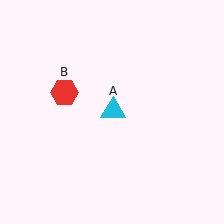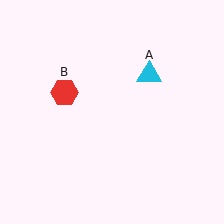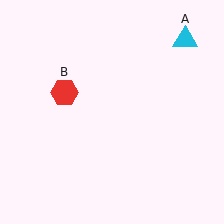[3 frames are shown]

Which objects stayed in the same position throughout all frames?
Red hexagon (object B) remained stationary.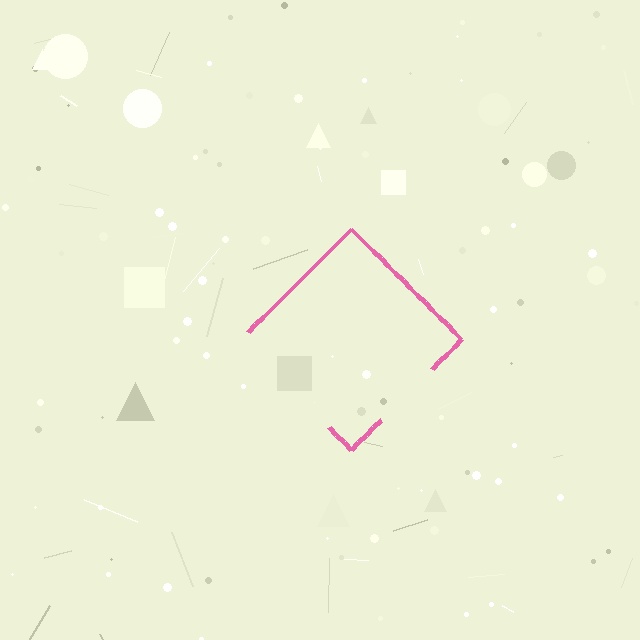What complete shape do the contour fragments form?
The contour fragments form a diamond.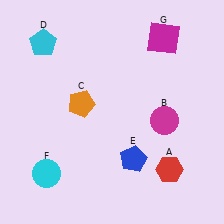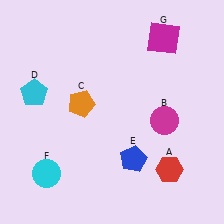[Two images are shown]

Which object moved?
The cyan pentagon (D) moved down.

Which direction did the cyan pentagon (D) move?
The cyan pentagon (D) moved down.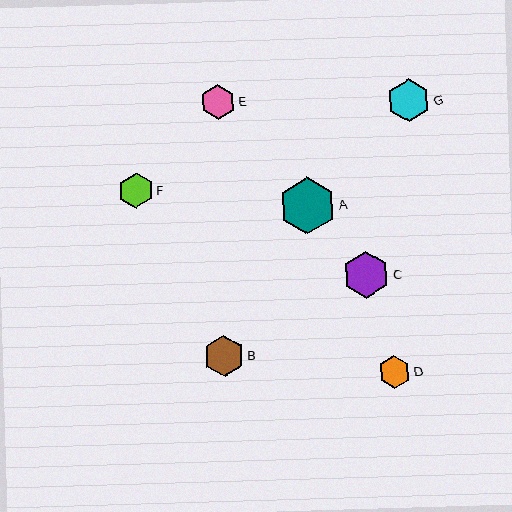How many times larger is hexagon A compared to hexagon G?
Hexagon A is approximately 1.3 times the size of hexagon G.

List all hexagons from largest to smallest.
From largest to smallest: A, C, G, B, F, E, D.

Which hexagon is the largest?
Hexagon A is the largest with a size of approximately 57 pixels.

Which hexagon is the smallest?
Hexagon D is the smallest with a size of approximately 32 pixels.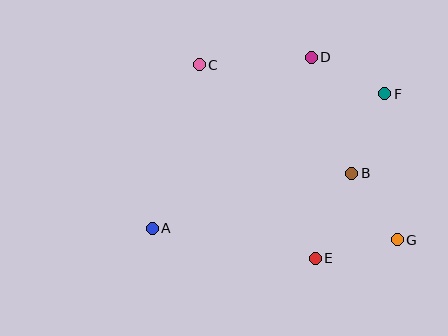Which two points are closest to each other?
Points B and G are closest to each other.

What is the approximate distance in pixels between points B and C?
The distance between B and C is approximately 187 pixels.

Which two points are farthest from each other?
Points A and F are farthest from each other.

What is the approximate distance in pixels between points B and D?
The distance between B and D is approximately 123 pixels.